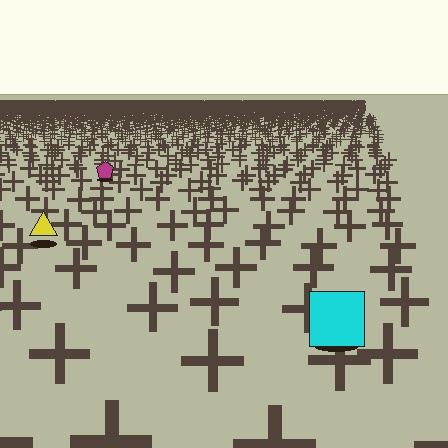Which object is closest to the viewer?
The cyan square is closest. The texture marks near it are larger and more spread out.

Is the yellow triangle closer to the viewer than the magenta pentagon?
Yes. The yellow triangle is closer — you can tell from the texture gradient: the ground texture is coarser near it.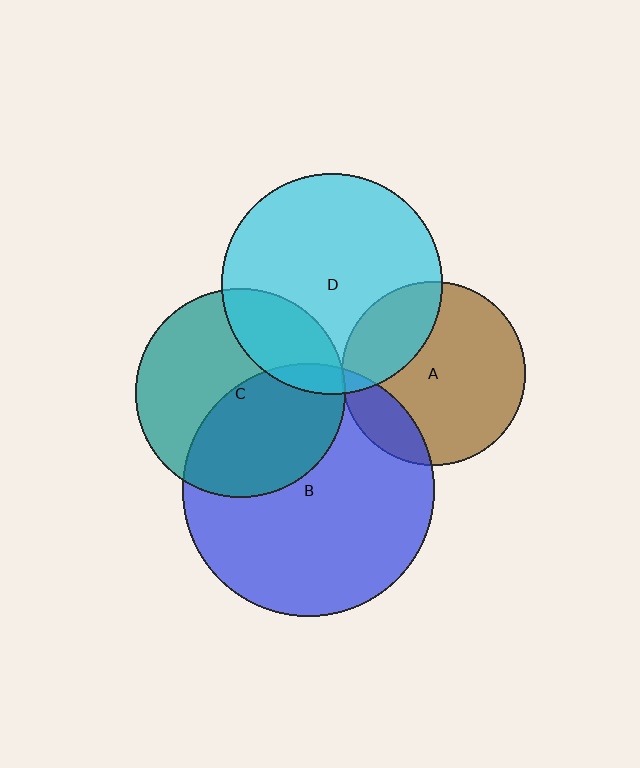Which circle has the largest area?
Circle B (blue).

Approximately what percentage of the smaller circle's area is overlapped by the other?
Approximately 25%.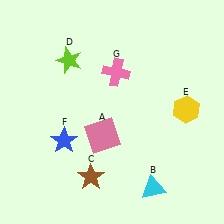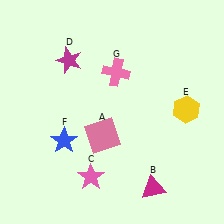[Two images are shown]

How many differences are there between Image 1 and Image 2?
There are 3 differences between the two images.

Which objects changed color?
B changed from cyan to magenta. C changed from brown to pink. D changed from lime to magenta.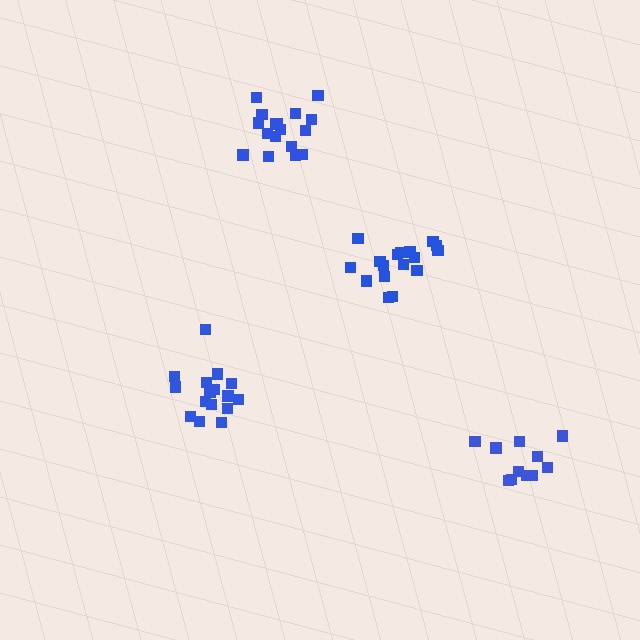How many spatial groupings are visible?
There are 4 spatial groupings.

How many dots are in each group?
Group 1: 11 dots, Group 2: 16 dots, Group 3: 17 dots, Group 4: 17 dots (61 total).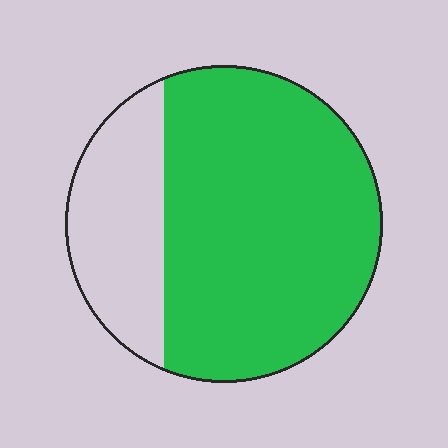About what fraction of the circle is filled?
About three quarters (3/4).